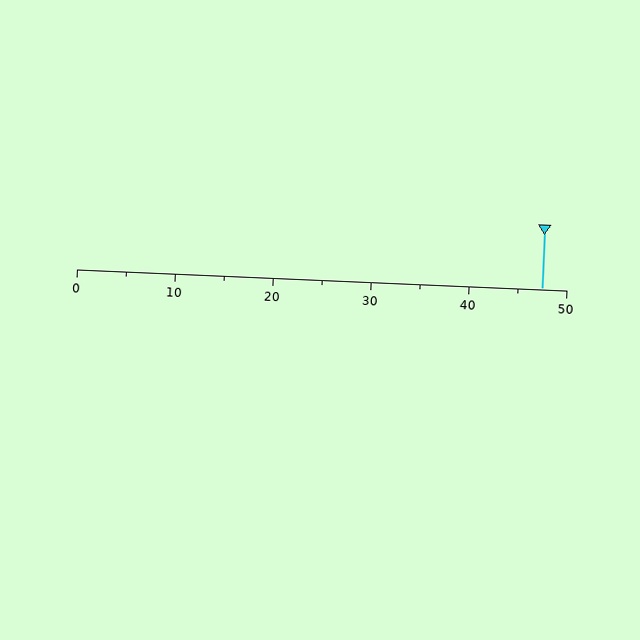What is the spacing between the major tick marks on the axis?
The major ticks are spaced 10 apart.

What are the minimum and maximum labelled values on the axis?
The axis runs from 0 to 50.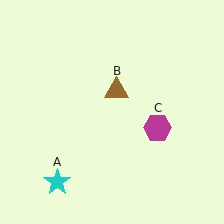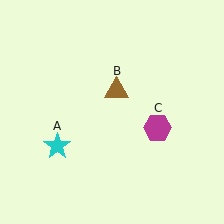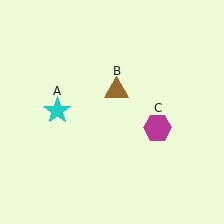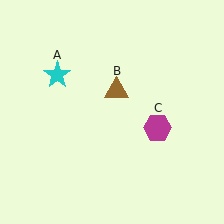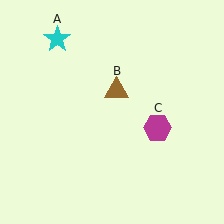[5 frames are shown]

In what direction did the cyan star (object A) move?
The cyan star (object A) moved up.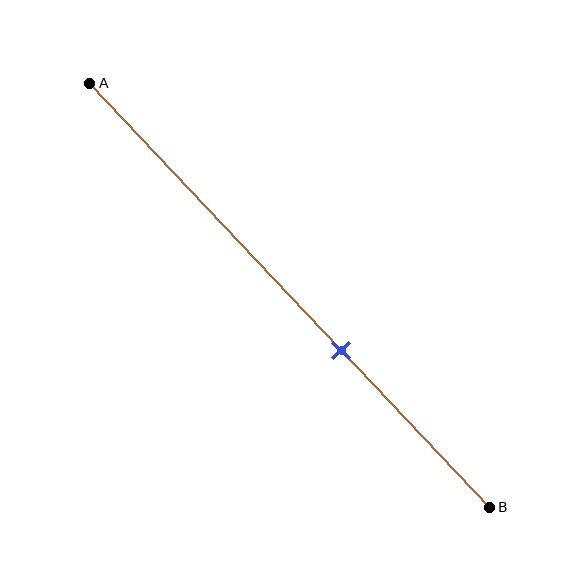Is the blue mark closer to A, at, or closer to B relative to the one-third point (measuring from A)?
The blue mark is closer to point B than the one-third point of segment AB.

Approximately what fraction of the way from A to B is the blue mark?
The blue mark is approximately 65% of the way from A to B.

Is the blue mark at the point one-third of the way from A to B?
No, the mark is at about 65% from A, not at the 33% one-third point.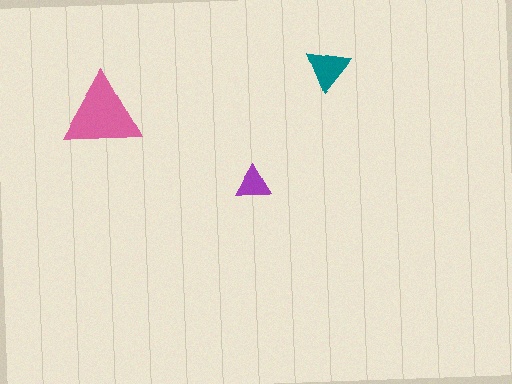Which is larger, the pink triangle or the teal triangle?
The pink one.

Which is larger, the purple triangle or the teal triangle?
The teal one.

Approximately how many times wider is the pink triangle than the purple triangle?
About 2 times wider.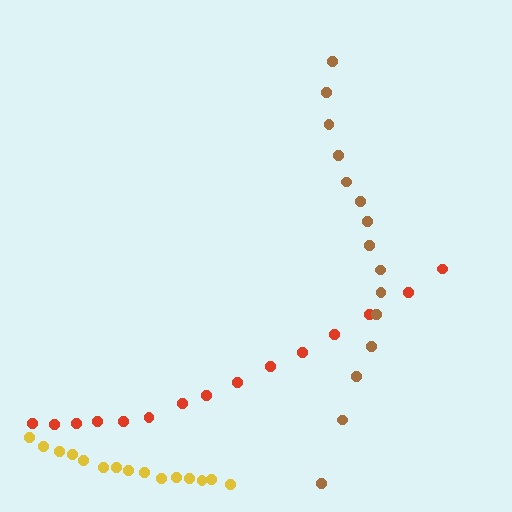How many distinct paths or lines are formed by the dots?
There are 3 distinct paths.